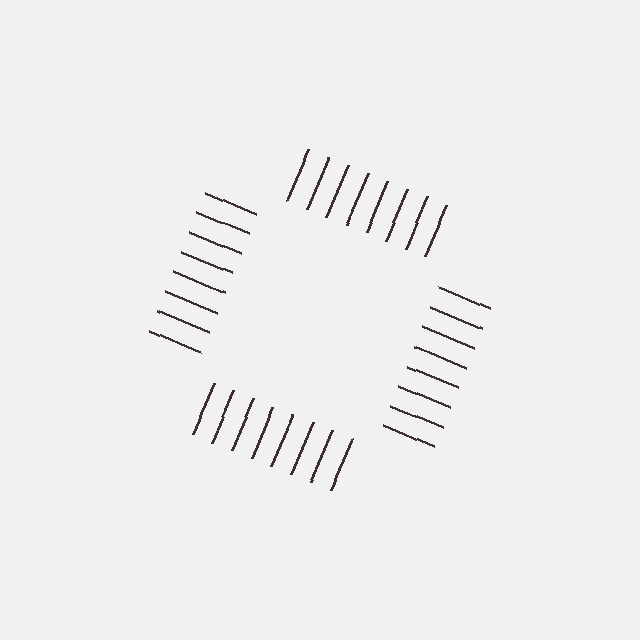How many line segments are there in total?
32 — 8 along each of the 4 edges.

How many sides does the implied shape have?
4 sides — the line-ends trace a square.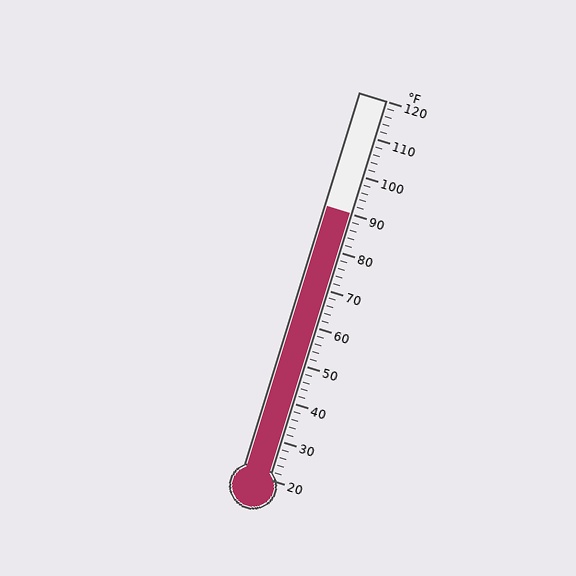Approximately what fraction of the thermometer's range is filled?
The thermometer is filled to approximately 70% of its range.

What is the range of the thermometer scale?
The thermometer scale ranges from 20°F to 120°F.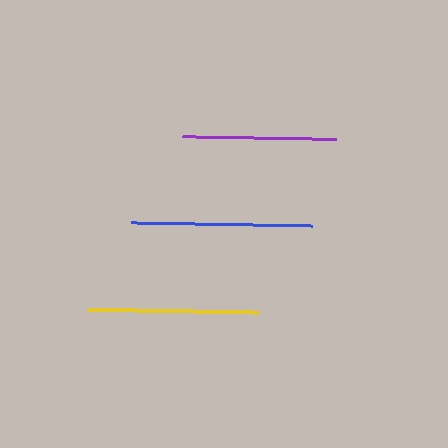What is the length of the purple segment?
The purple segment is approximately 153 pixels long.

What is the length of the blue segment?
The blue segment is approximately 181 pixels long.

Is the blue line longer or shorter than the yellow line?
The blue line is longer than the yellow line.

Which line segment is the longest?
The blue line is the longest at approximately 181 pixels.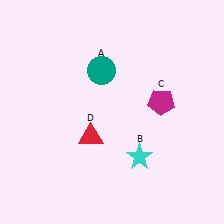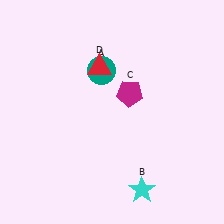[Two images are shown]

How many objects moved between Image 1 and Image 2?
3 objects moved between the two images.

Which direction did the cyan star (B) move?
The cyan star (B) moved down.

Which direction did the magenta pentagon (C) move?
The magenta pentagon (C) moved left.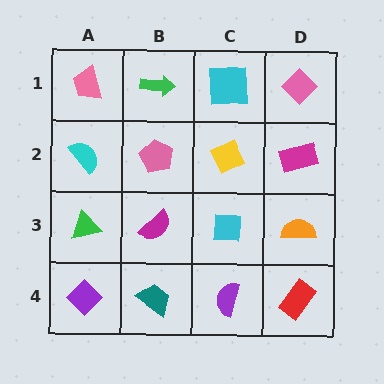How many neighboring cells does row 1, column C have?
3.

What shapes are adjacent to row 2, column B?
A green arrow (row 1, column B), a magenta semicircle (row 3, column B), a cyan semicircle (row 2, column A), a yellow diamond (row 2, column C).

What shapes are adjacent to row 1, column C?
A yellow diamond (row 2, column C), a green arrow (row 1, column B), a pink diamond (row 1, column D).